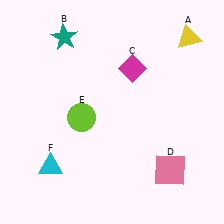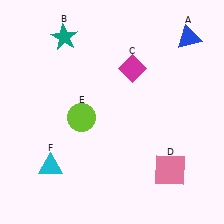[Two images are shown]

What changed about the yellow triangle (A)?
In Image 1, A is yellow. In Image 2, it changed to blue.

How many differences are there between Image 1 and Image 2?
There is 1 difference between the two images.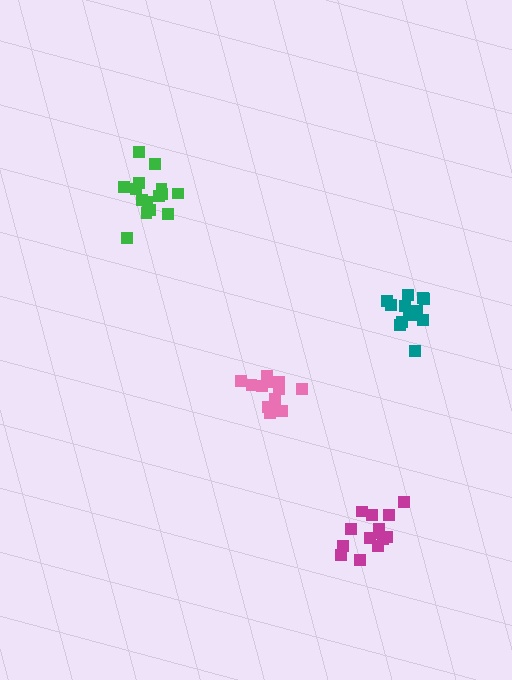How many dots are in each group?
Group 1: 13 dots, Group 2: 14 dots, Group 3: 15 dots, Group 4: 13 dots (55 total).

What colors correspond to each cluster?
The clusters are colored: pink, magenta, green, teal.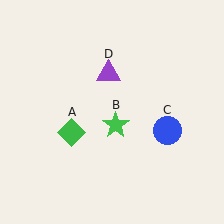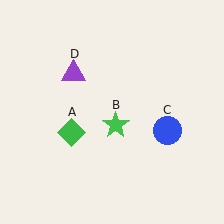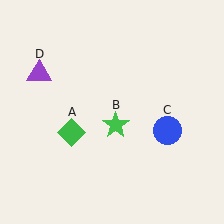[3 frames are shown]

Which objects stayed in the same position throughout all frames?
Green diamond (object A) and green star (object B) and blue circle (object C) remained stationary.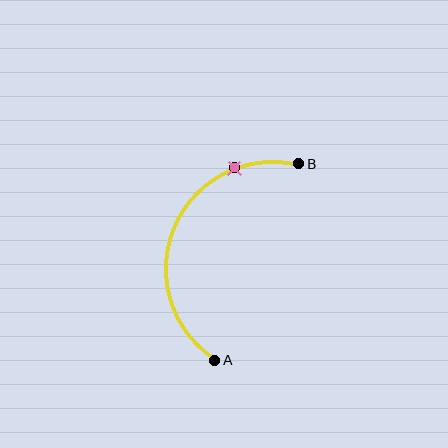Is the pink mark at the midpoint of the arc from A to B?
No. The pink mark lies on the arc but is closer to endpoint B. The arc midpoint would be at the point on the curve equidistant along the arc from both A and B.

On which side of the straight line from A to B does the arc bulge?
The arc bulges to the left of the straight line connecting A and B.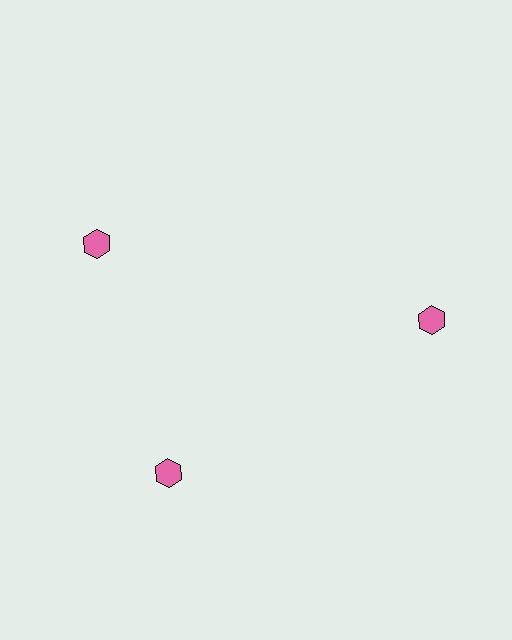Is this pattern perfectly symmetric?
No. The 3 pink hexagons are arranged in a ring, but one element near the 11 o'clock position is rotated out of alignment along the ring, breaking the 3-fold rotational symmetry.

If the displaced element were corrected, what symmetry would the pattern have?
It would have 3-fold rotational symmetry — the pattern would map onto itself every 120 degrees.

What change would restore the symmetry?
The symmetry would be restored by rotating it back into even spacing with its neighbors so that all 3 hexagons sit at equal angles and equal distance from the center.